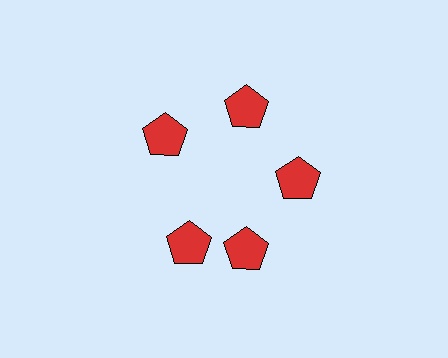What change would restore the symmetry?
The symmetry would be restored by rotating it back into even spacing with its neighbors so that all 5 pentagons sit at equal angles and equal distance from the center.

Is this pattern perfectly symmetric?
No. The 5 red pentagons are arranged in a ring, but one element near the 8 o'clock position is rotated out of alignment along the ring, breaking the 5-fold rotational symmetry.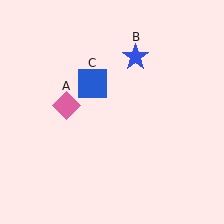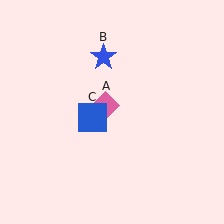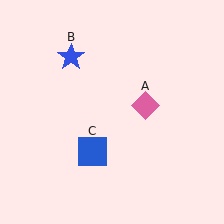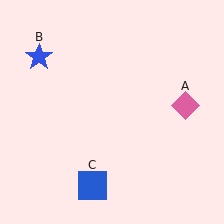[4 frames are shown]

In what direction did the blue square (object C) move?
The blue square (object C) moved down.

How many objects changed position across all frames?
3 objects changed position: pink diamond (object A), blue star (object B), blue square (object C).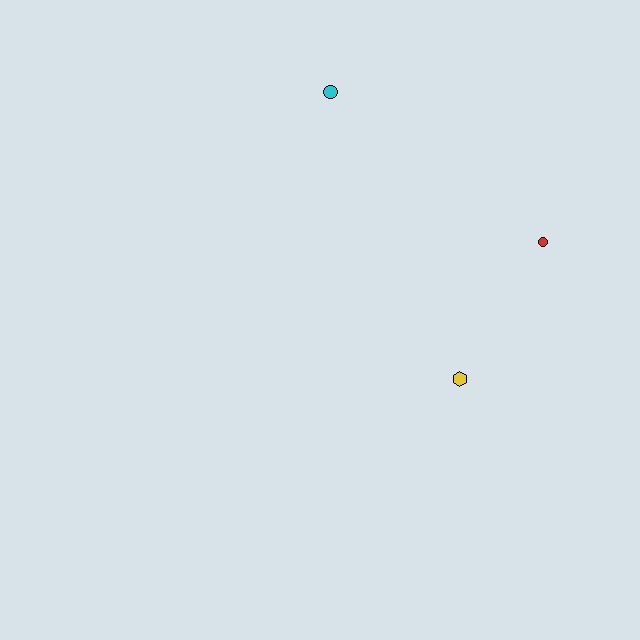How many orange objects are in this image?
There are no orange objects.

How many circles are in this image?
There are 2 circles.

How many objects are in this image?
There are 3 objects.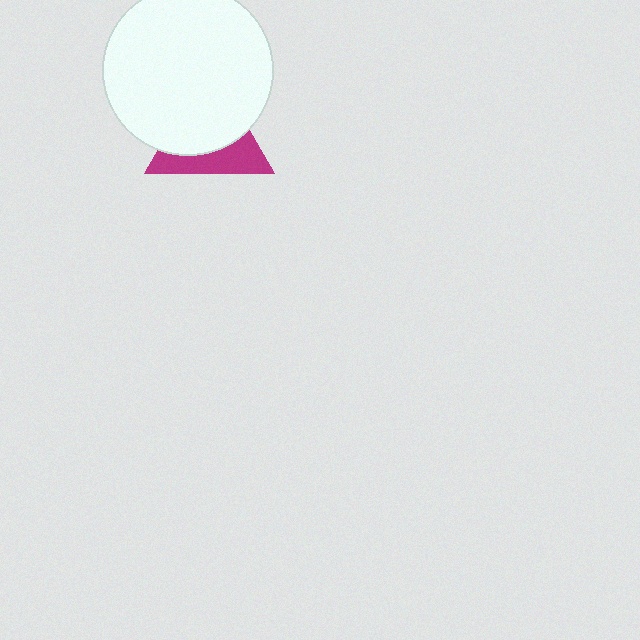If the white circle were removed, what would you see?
You would see the complete magenta triangle.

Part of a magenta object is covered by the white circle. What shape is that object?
It is a triangle.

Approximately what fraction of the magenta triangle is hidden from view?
Roughly 61% of the magenta triangle is hidden behind the white circle.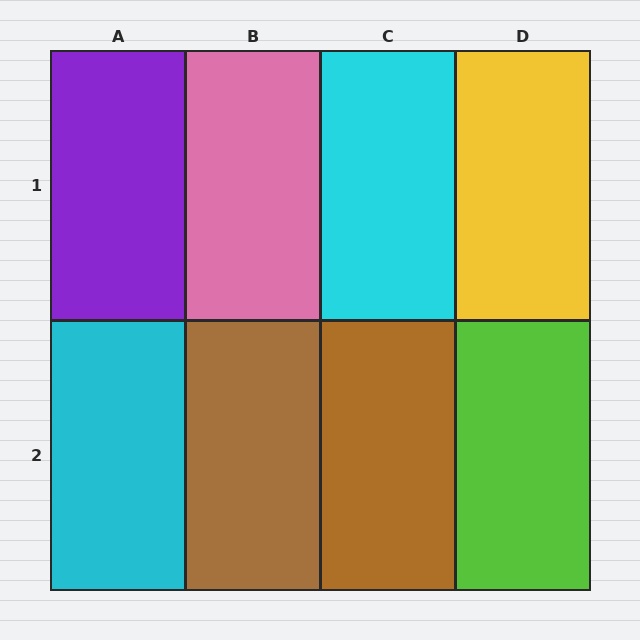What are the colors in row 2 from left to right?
Cyan, brown, brown, lime.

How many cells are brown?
2 cells are brown.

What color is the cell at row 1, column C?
Cyan.